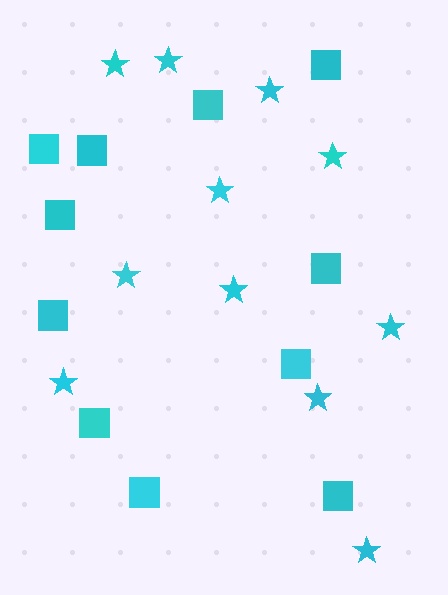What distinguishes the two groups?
There are 2 groups: one group of squares (11) and one group of stars (11).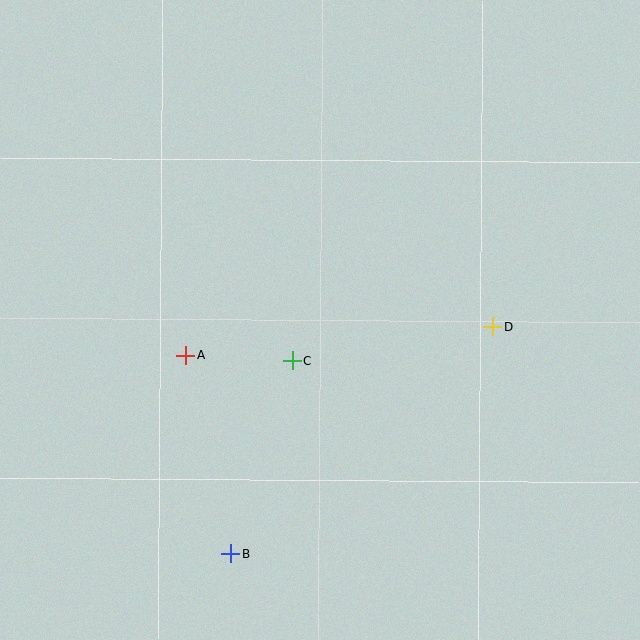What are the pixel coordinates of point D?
Point D is at (493, 327).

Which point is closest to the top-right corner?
Point D is closest to the top-right corner.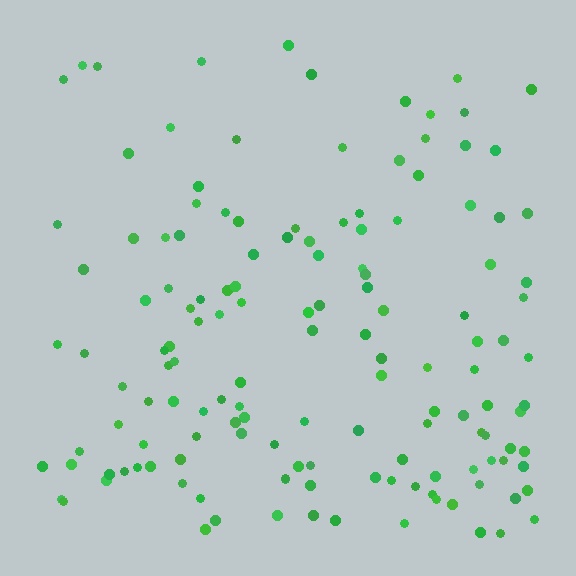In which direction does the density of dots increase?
From top to bottom, with the bottom side densest.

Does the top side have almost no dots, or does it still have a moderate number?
Still a moderate number, just noticeably fewer than the bottom.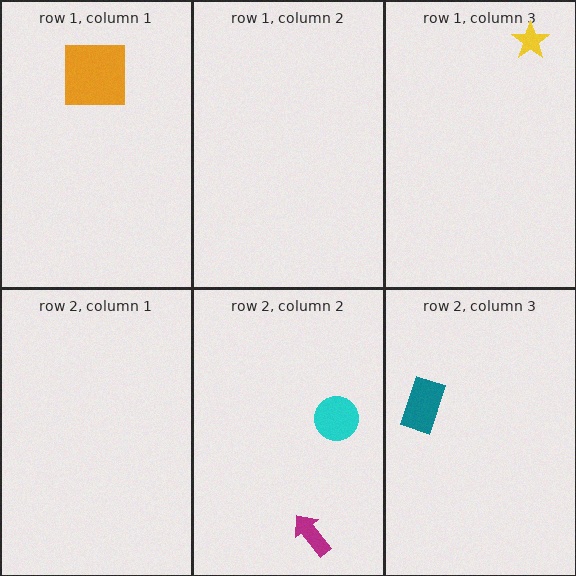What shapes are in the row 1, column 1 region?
The orange square.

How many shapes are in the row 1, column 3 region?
1.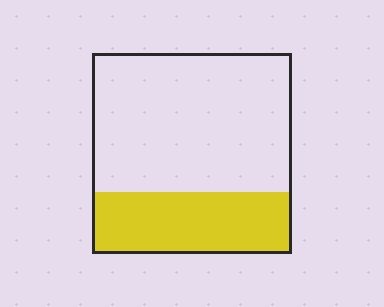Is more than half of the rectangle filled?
No.